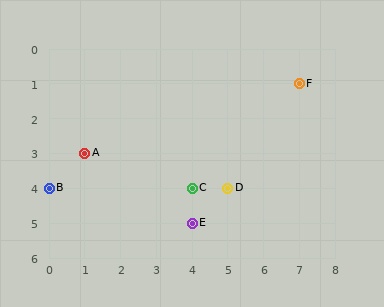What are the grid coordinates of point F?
Point F is at grid coordinates (7, 1).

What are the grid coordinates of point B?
Point B is at grid coordinates (0, 4).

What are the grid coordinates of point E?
Point E is at grid coordinates (4, 5).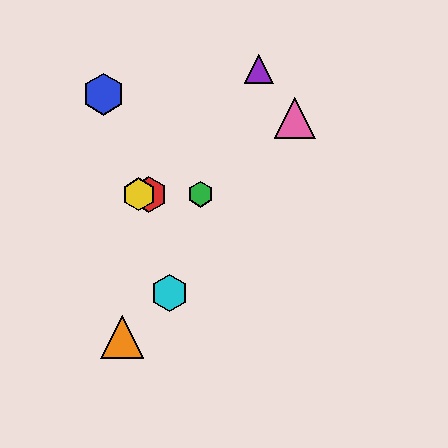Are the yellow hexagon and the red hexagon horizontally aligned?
Yes, both are at y≈194.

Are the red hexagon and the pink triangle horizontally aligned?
No, the red hexagon is at y≈194 and the pink triangle is at y≈118.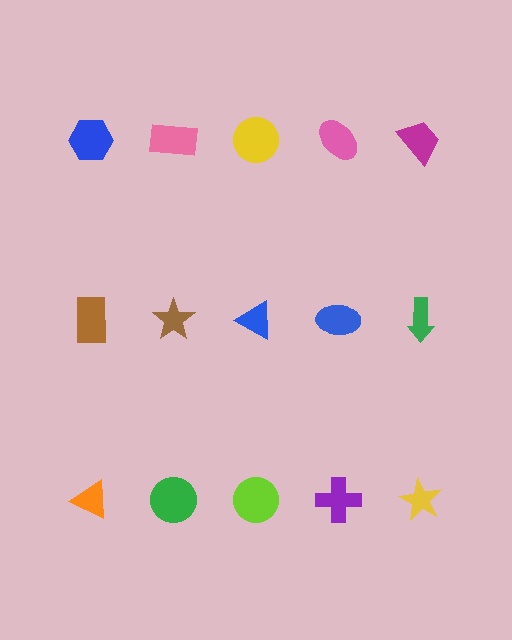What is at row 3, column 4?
A purple cross.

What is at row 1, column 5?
A magenta trapezoid.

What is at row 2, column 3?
A blue triangle.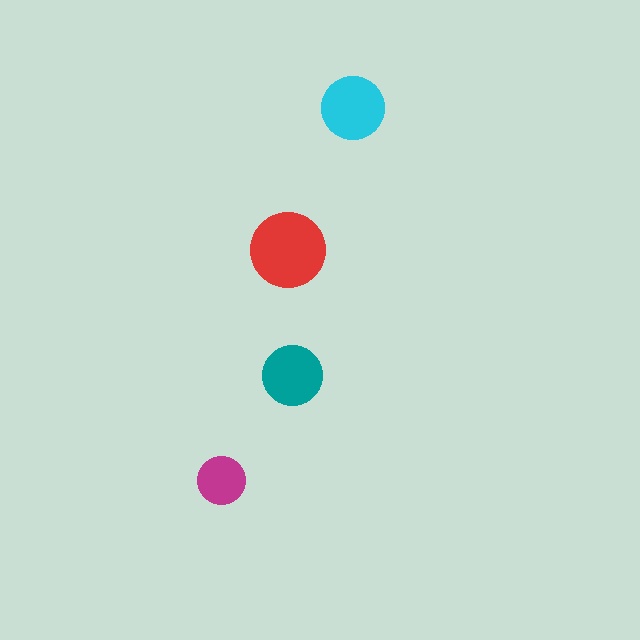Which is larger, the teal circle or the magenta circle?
The teal one.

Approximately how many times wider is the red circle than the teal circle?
About 1.5 times wider.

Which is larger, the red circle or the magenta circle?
The red one.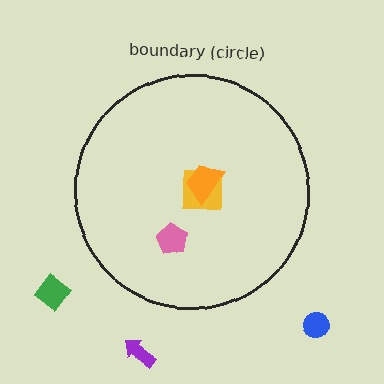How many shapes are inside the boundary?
3 inside, 3 outside.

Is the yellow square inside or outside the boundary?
Inside.